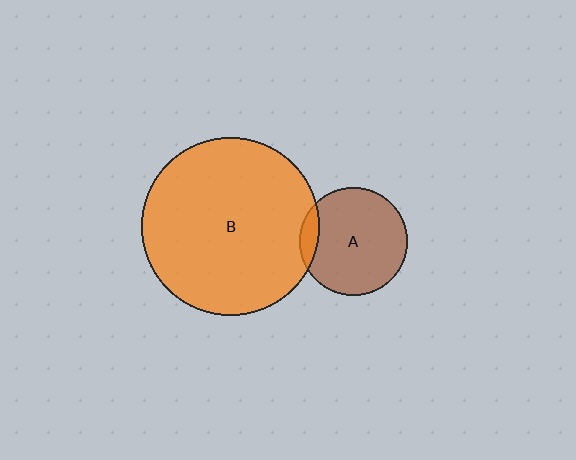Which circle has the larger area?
Circle B (orange).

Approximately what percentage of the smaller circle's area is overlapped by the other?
Approximately 10%.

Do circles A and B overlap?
Yes.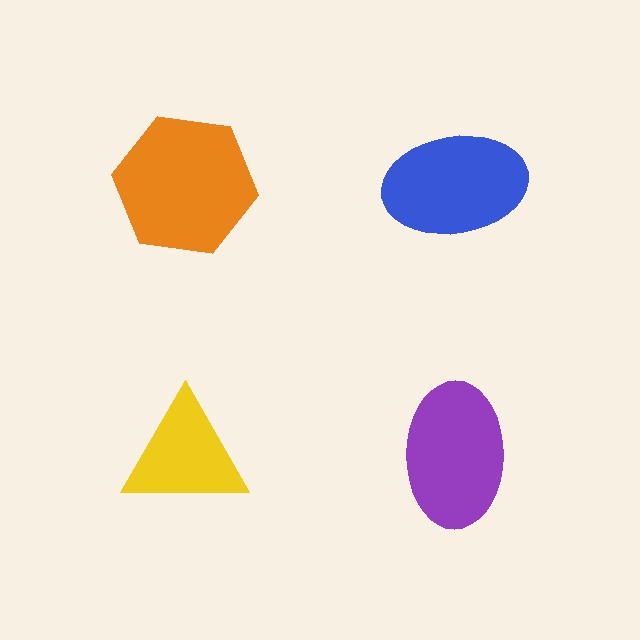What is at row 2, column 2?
A purple ellipse.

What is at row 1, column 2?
A blue ellipse.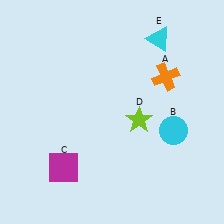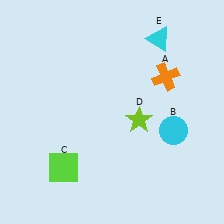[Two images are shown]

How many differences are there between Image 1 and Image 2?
There is 1 difference between the two images.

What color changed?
The square (C) changed from magenta in Image 1 to lime in Image 2.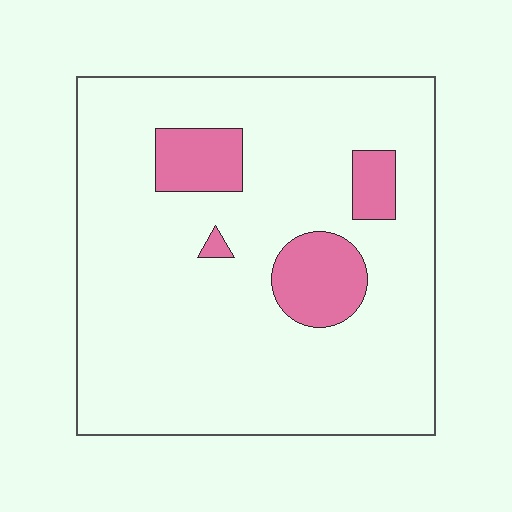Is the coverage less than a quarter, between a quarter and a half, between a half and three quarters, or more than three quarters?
Less than a quarter.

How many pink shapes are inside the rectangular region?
4.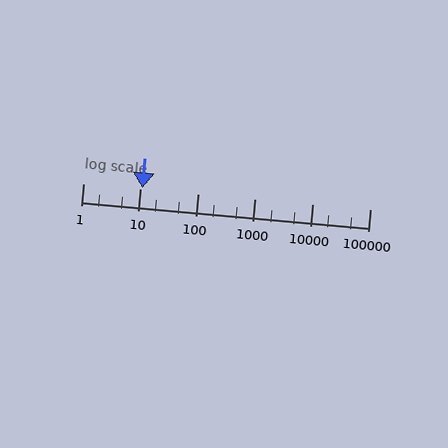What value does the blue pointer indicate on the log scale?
The pointer indicates approximately 11.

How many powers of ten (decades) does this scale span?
The scale spans 5 decades, from 1 to 100000.